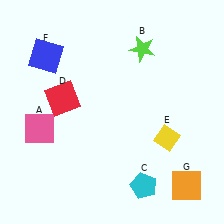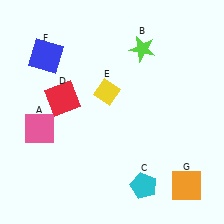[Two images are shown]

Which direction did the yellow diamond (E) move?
The yellow diamond (E) moved left.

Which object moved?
The yellow diamond (E) moved left.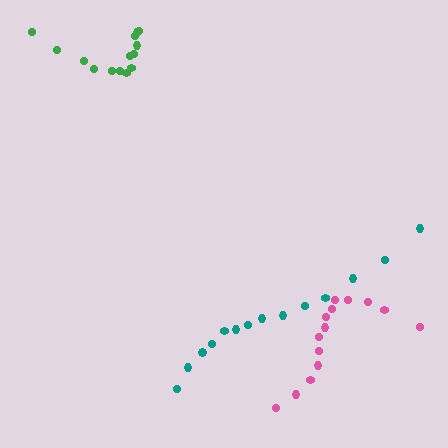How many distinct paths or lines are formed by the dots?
There are 3 distinct paths.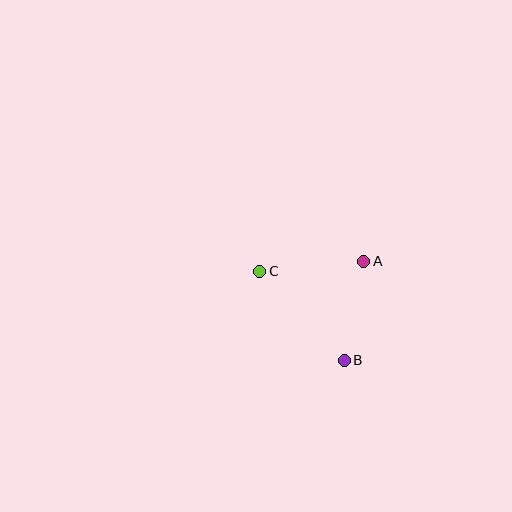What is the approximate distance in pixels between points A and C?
The distance between A and C is approximately 104 pixels.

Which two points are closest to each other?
Points A and B are closest to each other.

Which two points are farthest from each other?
Points B and C are farthest from each other.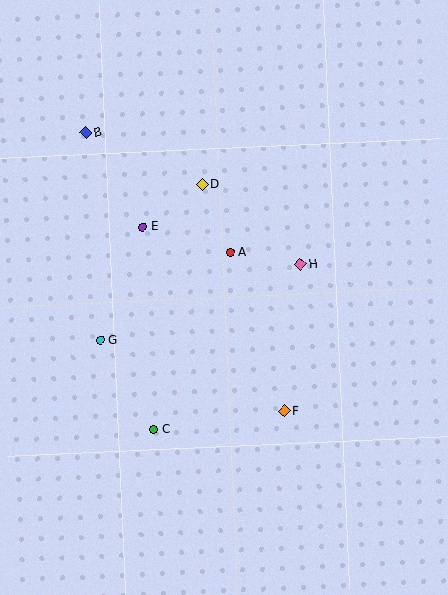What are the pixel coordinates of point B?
Point B is at (86, 133).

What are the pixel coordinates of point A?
Point A is at (230, 253).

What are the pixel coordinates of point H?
Point H is at (301, 264).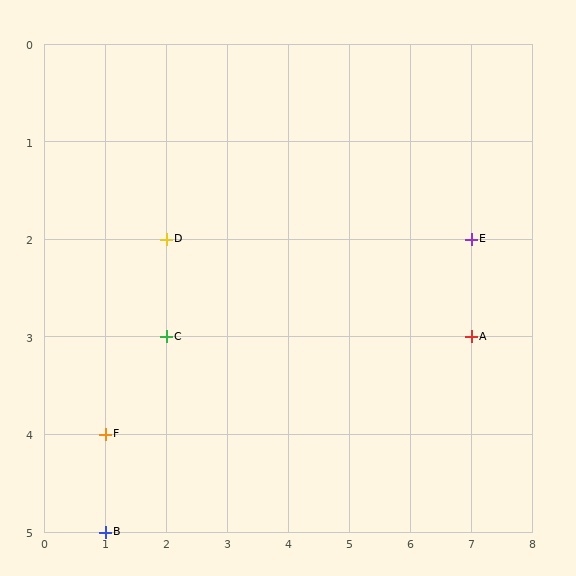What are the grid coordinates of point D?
Point D is at grid coordinates (2, 2).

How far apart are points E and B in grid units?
Points E and B are 6 columns and 3 rows apart (about 6.7 grid units diagonally).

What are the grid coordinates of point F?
Point F is at grid coordinates (1, 4).